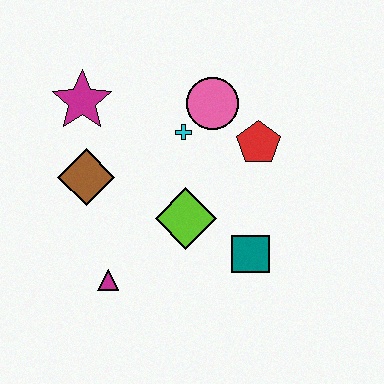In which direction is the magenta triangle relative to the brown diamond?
The magenta triangle is below the brown diamond.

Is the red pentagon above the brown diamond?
Yes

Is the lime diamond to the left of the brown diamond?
No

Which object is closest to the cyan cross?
The pink circle is closest to the cyan cross.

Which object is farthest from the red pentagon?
The magenta triangle is farthest from the red pentagon.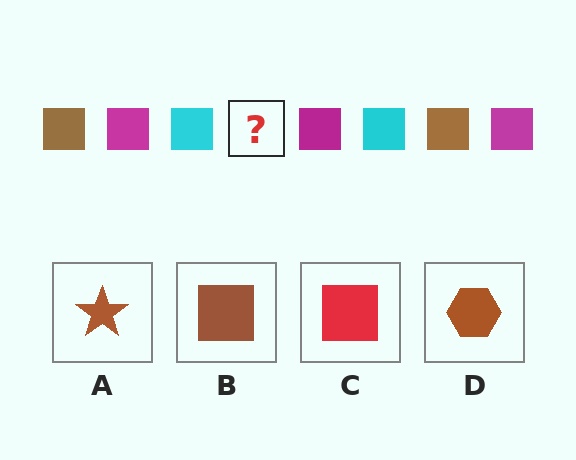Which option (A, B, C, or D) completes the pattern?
B.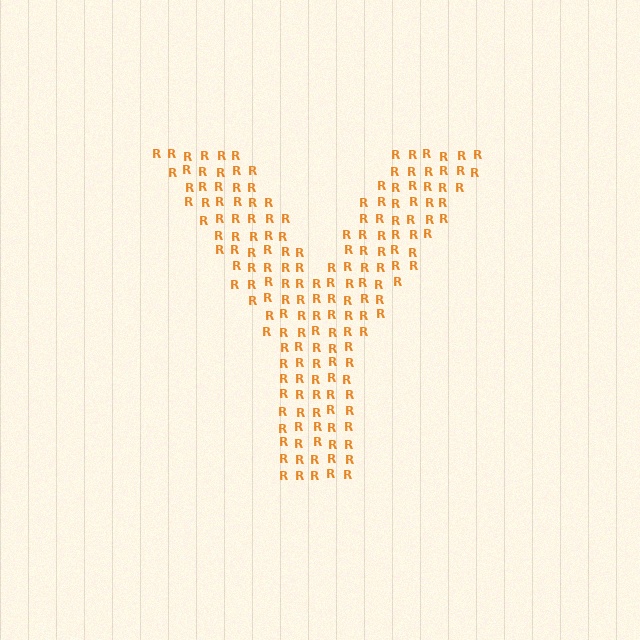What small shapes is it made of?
It is made of small letter R's.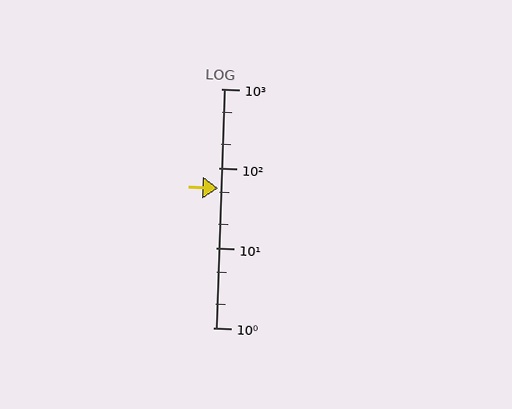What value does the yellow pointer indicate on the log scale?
The pointer indicates approximately 56.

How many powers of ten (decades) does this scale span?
The scale spans 3 decades, from 1 to 1000.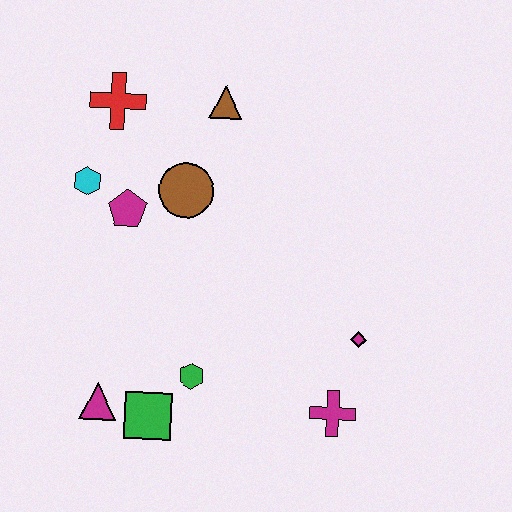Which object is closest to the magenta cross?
The magenta diamond is closest to the magenta cross.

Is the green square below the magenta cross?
Yes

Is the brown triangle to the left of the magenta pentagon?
No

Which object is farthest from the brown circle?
The magenta cross is farthest from the brown circle.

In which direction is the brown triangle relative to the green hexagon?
The brown triangle is above the green hexagon.